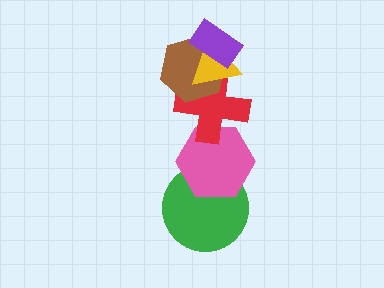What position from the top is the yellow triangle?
The yellow triangle is 2nd from the top.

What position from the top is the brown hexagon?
The brown hexagon is 3rd from the top.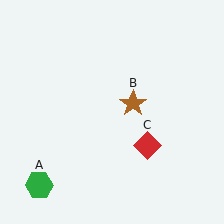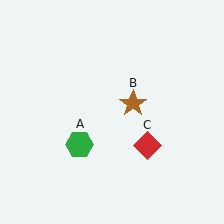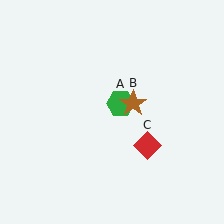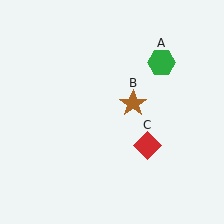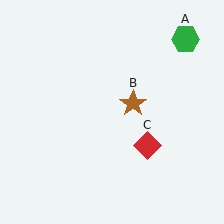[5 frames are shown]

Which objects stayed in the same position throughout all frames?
Brown star (object B) and red diamond (object C) remained stationary.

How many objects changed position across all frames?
1 object changed position: green hexagon (object A).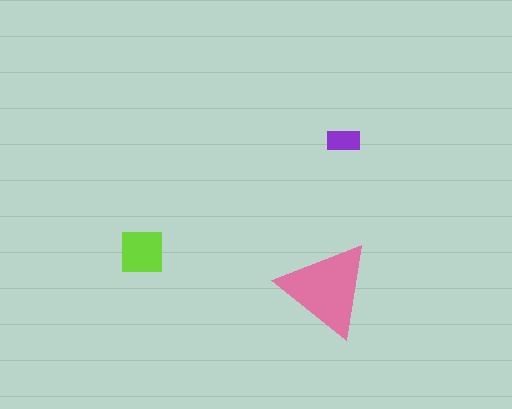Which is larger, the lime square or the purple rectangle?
The lime square.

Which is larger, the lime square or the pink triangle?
The pink triangle.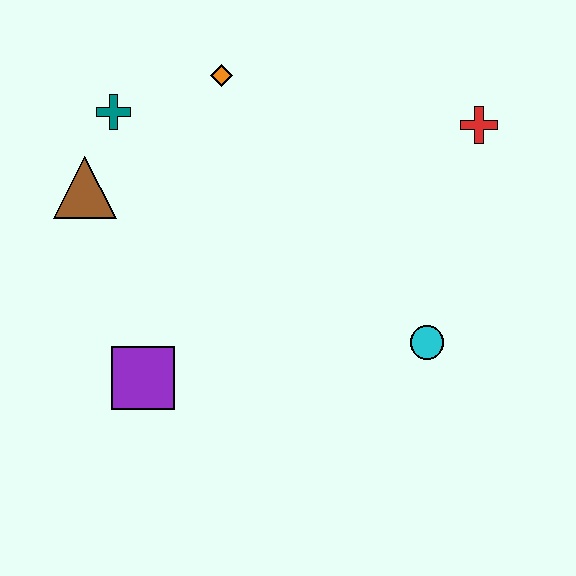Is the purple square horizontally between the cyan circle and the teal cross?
Yes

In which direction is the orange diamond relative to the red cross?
The orange diamond is to the left of the red cross.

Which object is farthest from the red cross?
The purple square is farthest from the red cross.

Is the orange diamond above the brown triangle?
Yes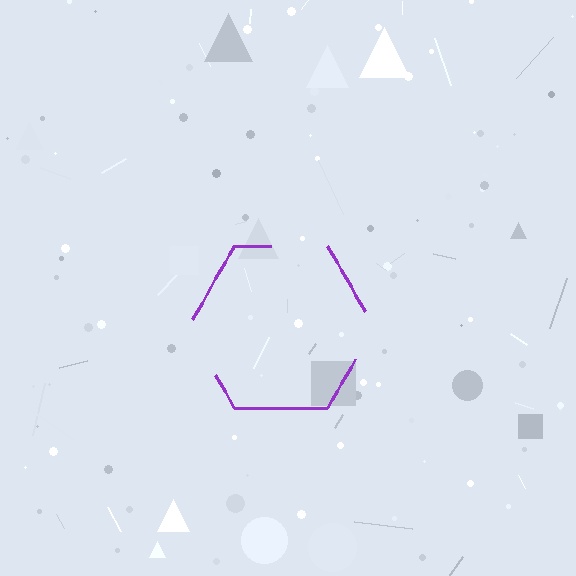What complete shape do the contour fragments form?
The contour fragments form a hexagon.